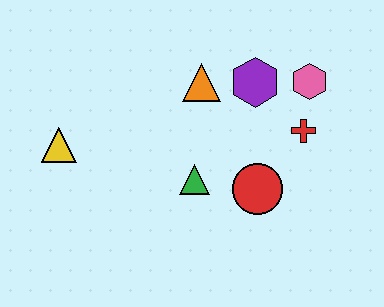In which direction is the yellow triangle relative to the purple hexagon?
The yellow triangle is to the left of the purple hexagon.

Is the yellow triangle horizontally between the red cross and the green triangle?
No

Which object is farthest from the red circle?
The yellow triangle is farthest from the red circle.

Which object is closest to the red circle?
The green triangle is closest to the red circle.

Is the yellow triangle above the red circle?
Yes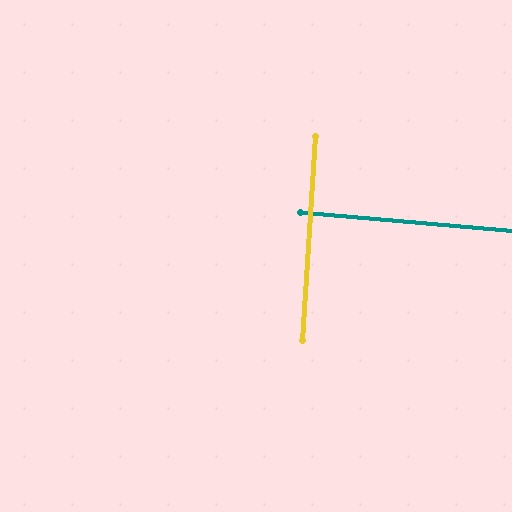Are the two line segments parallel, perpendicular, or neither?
Perpendicular — they meet at approximately 89°.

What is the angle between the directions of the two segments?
Approximately 89 degrees.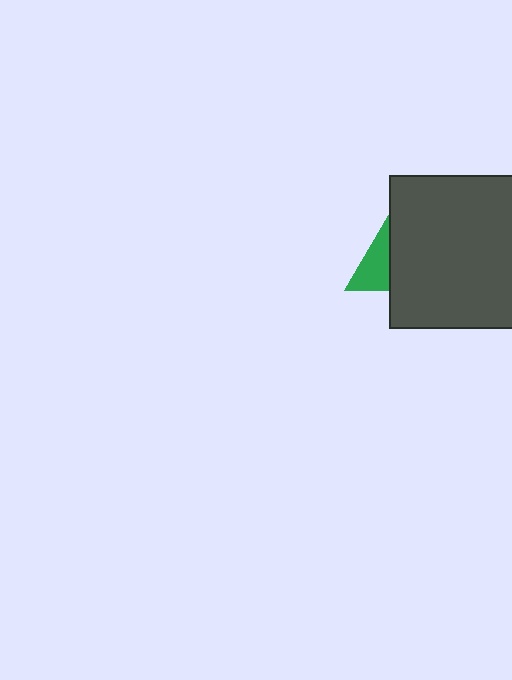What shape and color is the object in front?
The object in front is a dark gray square.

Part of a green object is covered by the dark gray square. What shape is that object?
It is a triangle.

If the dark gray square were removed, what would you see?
You would see the complete green triangle.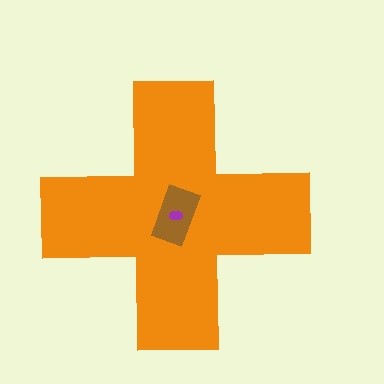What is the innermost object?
The purple ellipse.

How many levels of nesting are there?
3.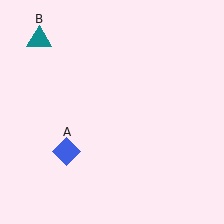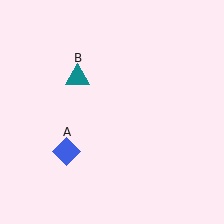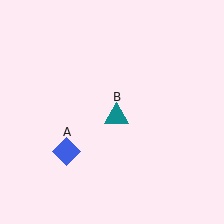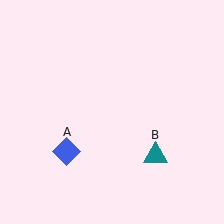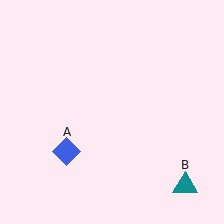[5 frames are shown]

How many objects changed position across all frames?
1 object changed position: teal triangle (object B).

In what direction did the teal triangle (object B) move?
The teal triangle (object B) moved down and to the right.